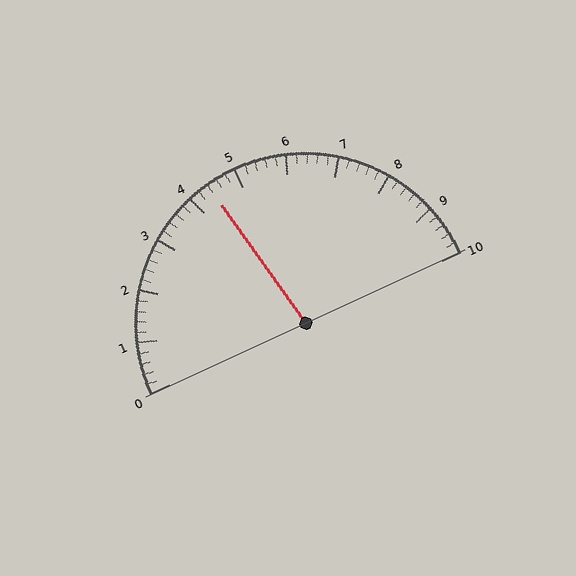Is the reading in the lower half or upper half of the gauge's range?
The reading is in the lower half of the range (0 to 10).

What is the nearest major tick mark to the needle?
The nearest major tick mark is 4.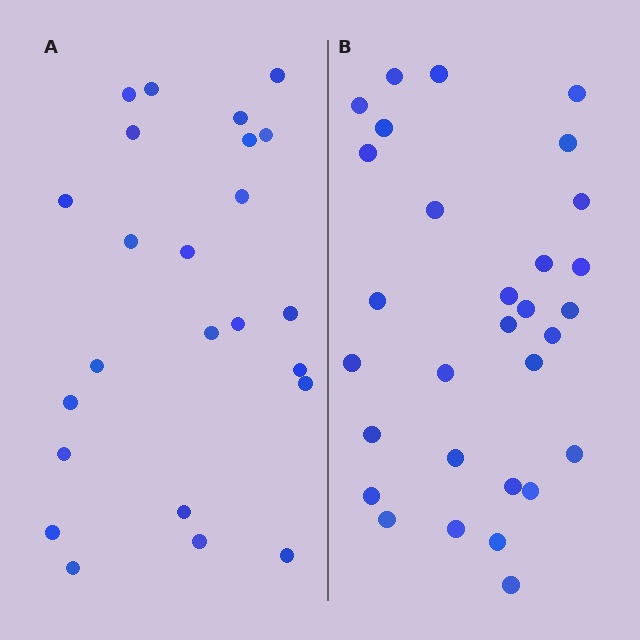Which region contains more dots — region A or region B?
Region B (the right region) has more dots.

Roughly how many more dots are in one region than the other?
Region B has about 6 more dots than region A.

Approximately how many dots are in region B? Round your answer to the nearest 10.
About 30 dots.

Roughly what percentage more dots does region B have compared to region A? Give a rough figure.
About 25% more.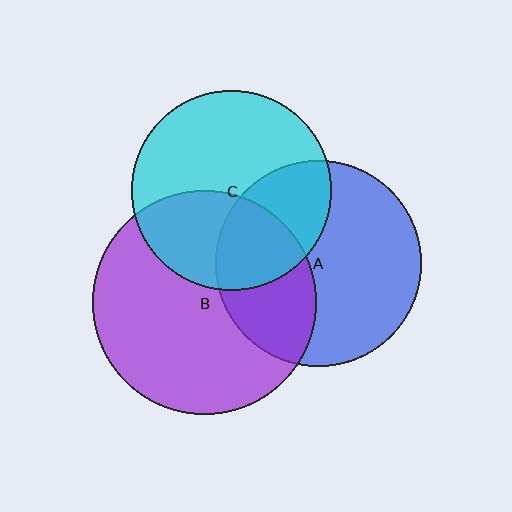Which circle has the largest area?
Circle B (purple).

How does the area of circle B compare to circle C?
Approximately 1.3 times.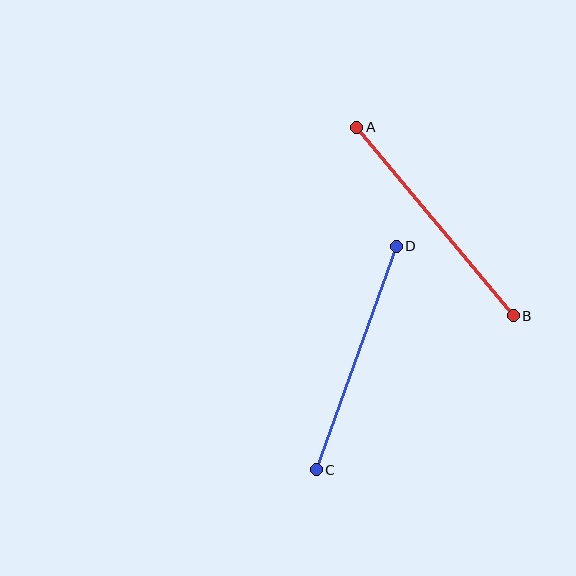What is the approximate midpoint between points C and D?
The midpoint is at approximately (356, 358) pixels.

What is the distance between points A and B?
The distance is approximately 245 pixels.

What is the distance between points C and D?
The distance is approximately 237 pixels.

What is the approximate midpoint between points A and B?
The midpoint is at approximately (435, 221) pixels.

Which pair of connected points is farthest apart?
Points A and B are farthest apart.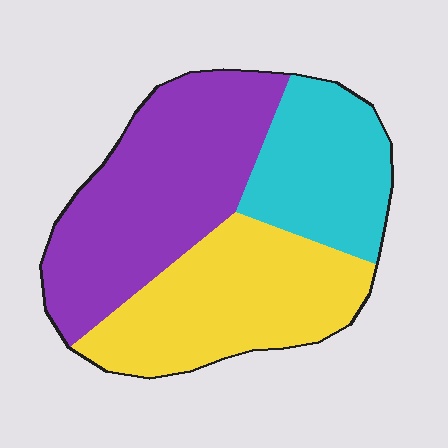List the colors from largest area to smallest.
From largest to smallest: purple, yellow, cyan.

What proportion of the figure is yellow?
Yellow covers around 35% of the figure.